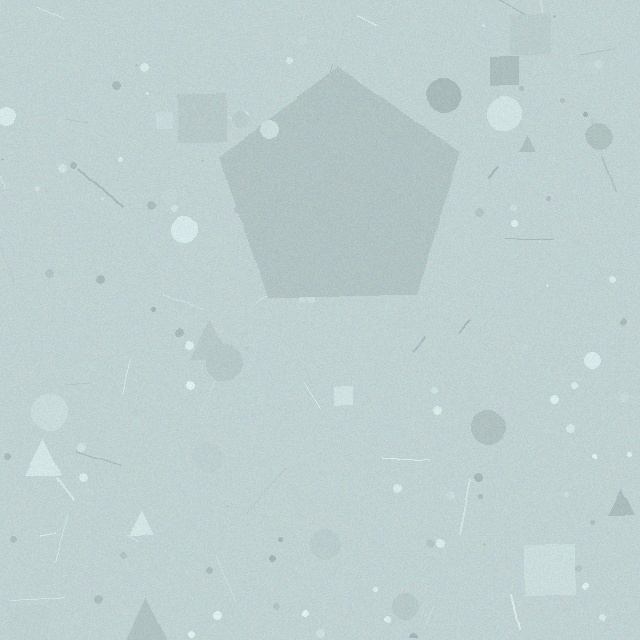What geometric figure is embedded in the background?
A pentagon is embedded in the background.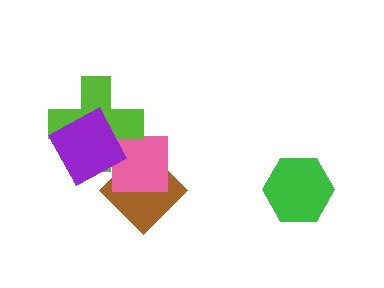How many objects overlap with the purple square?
1 object overlaps with the purple square.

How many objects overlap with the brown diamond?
2 objects overlap with the brown diamond.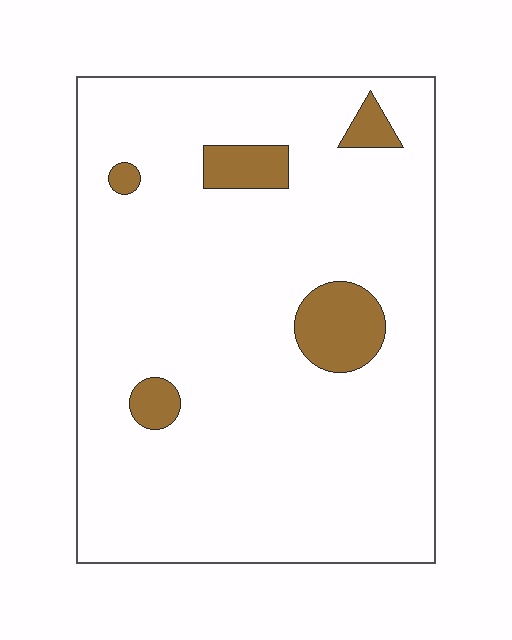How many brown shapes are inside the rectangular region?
5.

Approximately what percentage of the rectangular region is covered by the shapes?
Approximately 10%.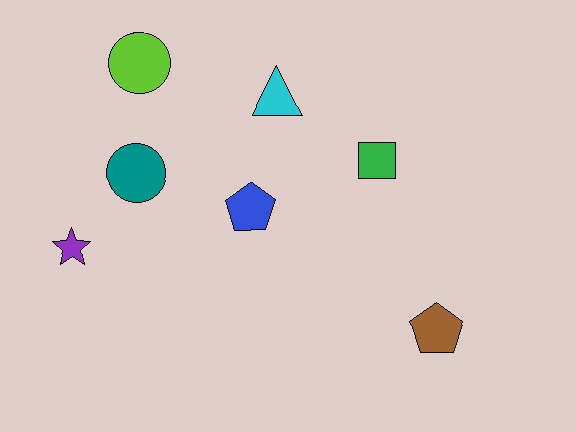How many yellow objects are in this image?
There are no yellow objects.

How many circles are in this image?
There are 2 circles.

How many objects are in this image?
There are 7 objects.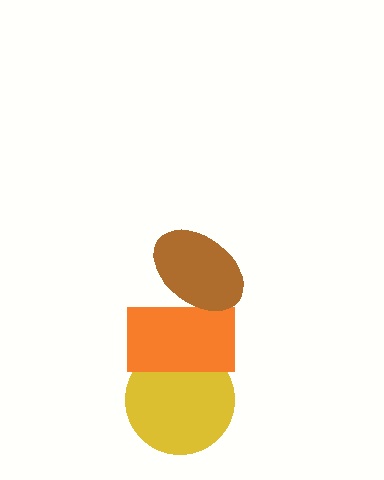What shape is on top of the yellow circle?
The orange rectangle is on top of the yellow circle.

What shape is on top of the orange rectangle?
The brown ellipse is on top of the orange rectangle.